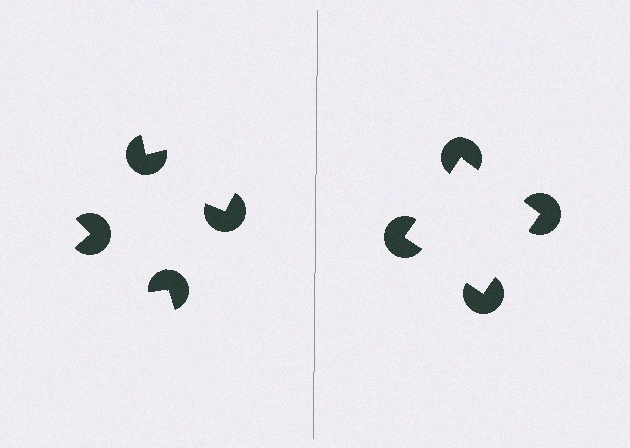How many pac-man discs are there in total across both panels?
8 — 4 on each side.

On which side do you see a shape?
An illusory square appears on the right side. On the left side the wedge cuts are rotated, so no coherent shape forms.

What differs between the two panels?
The pac-man discs are positioned identically on both sides; only the wedge orientations differ. On the right they align to a square; on the left they are misaligned.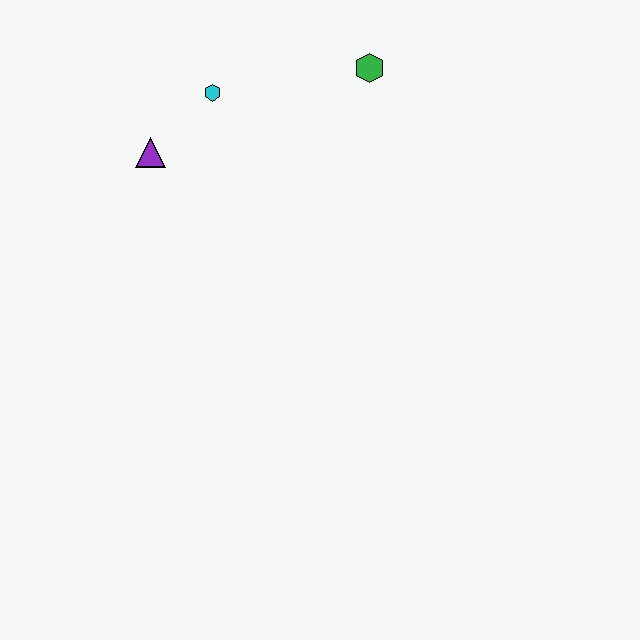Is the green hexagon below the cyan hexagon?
No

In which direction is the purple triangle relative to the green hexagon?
The purple triangle is to the left of the green hexagon.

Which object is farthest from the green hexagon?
The purple triangle is farthest from the green hexagon.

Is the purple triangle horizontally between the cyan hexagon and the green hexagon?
No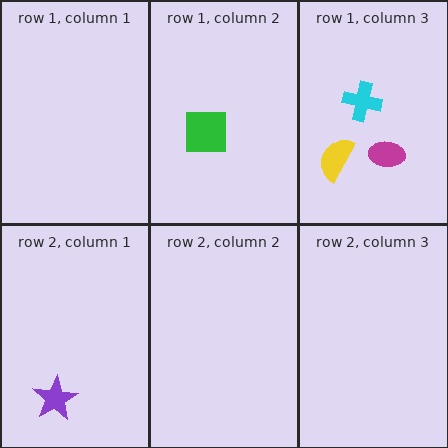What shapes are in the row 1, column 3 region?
The cyan cross, the yellow semicircle, the magenta ellipse.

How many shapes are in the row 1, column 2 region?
1.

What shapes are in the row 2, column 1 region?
The purple star.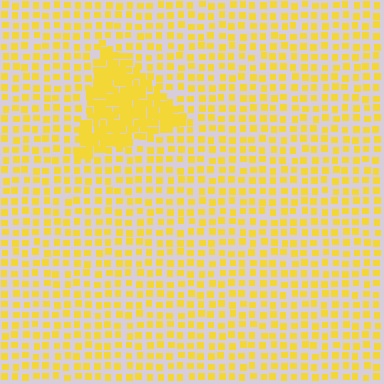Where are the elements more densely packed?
The elements are more densely packed inside the triangle boundary.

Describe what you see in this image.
The image contains small yellow elements arranged at two different densities. A triangle-shaped region is visible where the elements are more densely packed than the surrounding area.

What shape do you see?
I see a triangle.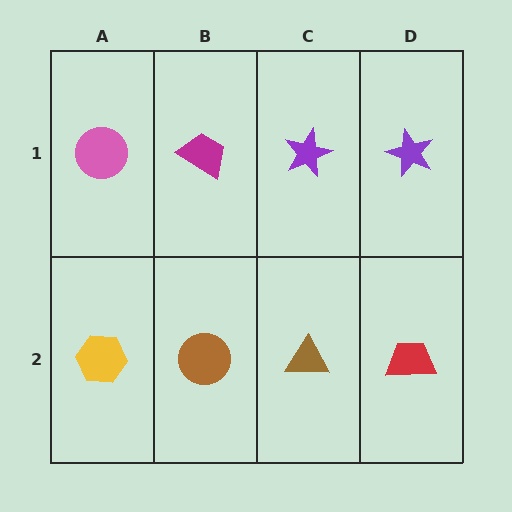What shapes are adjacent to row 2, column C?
A purple star (row 1, column C), a brown circle (row 2, column B), a red trapezoid (row 2, column D).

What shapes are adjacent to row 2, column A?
A pink circle (row 1, column A), a brown circle (row 2, column B).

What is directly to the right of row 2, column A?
A brown circle.